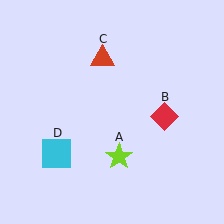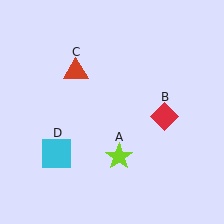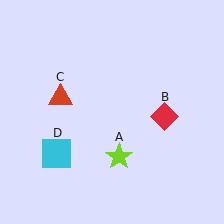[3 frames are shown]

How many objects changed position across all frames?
1 object changed position: red triangle (object C).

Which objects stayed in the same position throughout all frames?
Lime star (object A) and red diamond (object B) and cyan square (object D) remained stationary.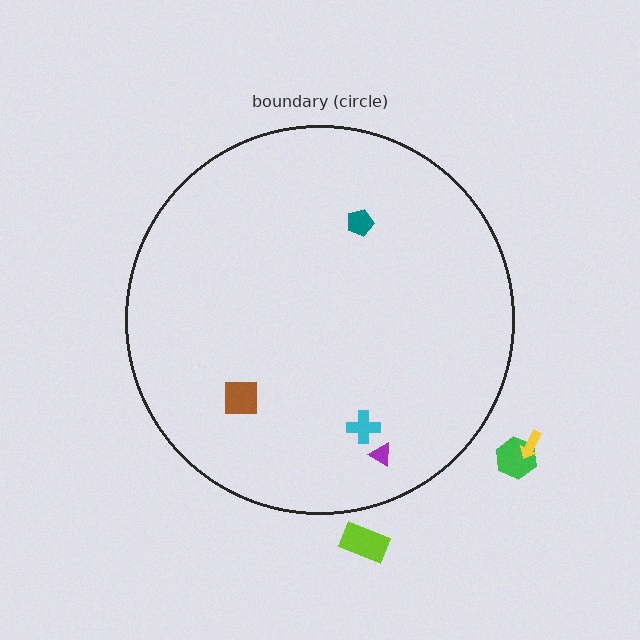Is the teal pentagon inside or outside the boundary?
Inside.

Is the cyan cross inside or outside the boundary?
Inside.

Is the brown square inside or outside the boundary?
Inside.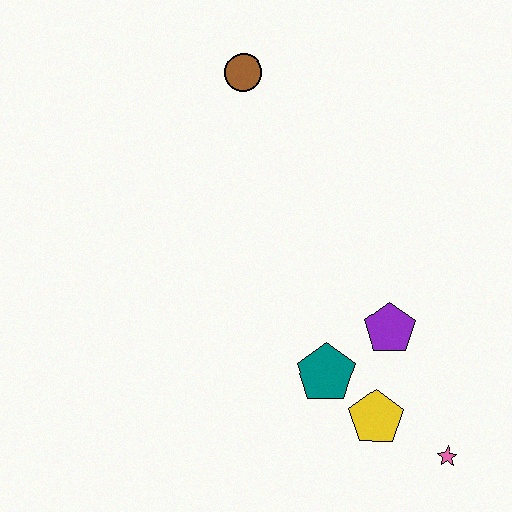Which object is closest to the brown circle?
The purple pentagon is closest to the brown circle.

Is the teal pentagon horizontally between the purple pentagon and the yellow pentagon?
No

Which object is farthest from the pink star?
The brown circle is farthest from the pink star.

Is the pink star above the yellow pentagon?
No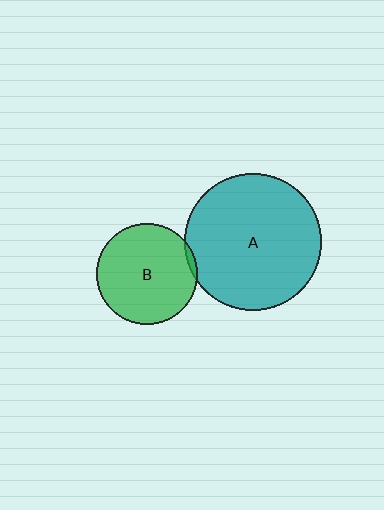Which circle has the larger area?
Circle A (teal).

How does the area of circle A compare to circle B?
Approximately 1.8 times.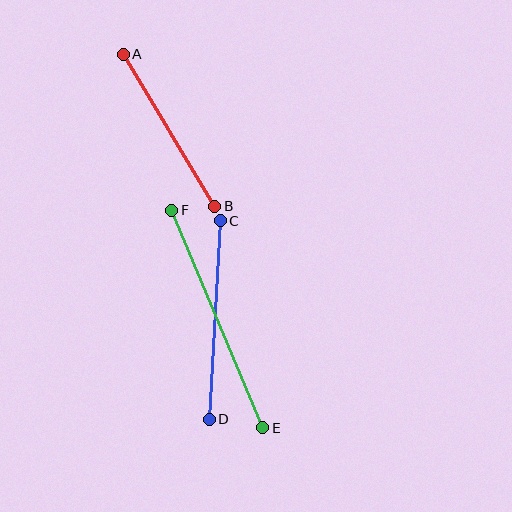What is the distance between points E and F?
The distance is approximately 235 pixels.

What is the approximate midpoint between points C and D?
The midpoint is at approximately (215, 320) pixels.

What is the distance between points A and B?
The distance is approximately 177 pixels.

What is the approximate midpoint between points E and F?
The midpoint is at approximately (217, 319) pixels.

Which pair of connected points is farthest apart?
Points E and F are farthest apart.